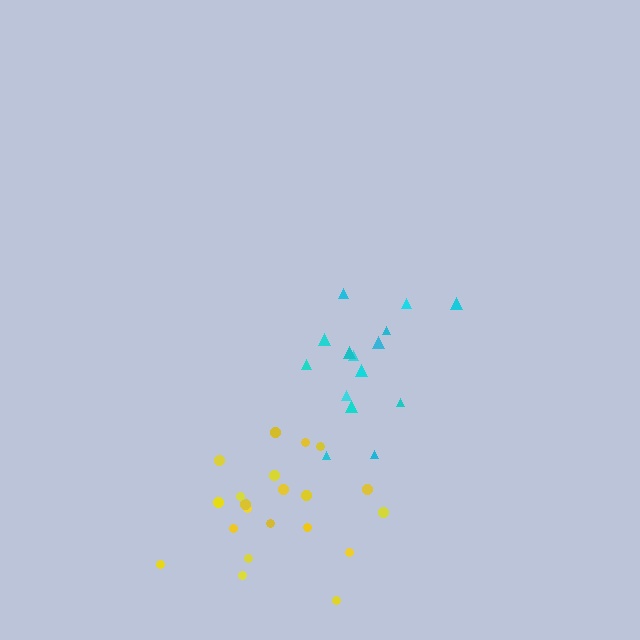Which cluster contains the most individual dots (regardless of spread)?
Yellow (21).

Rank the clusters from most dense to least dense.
yellow, cyan.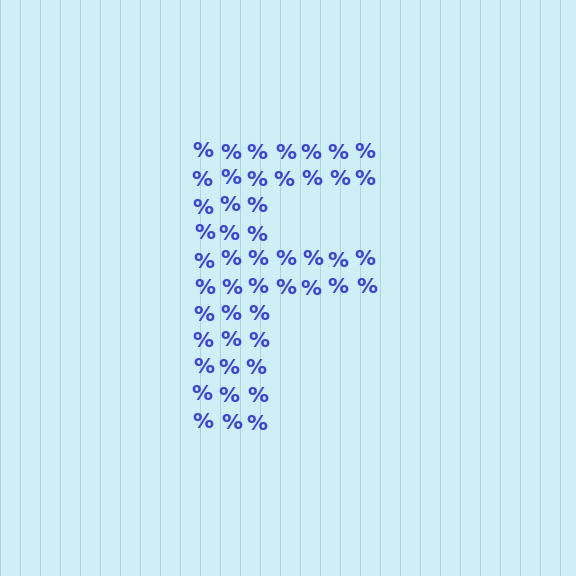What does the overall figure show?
The overall figure shows the letter F.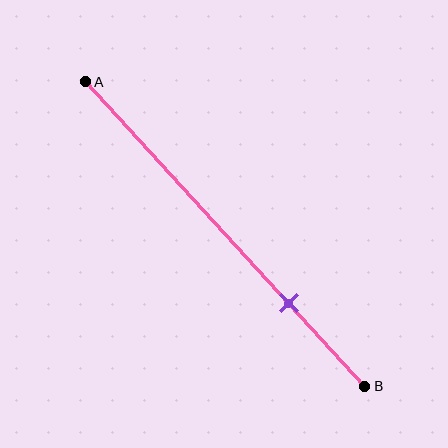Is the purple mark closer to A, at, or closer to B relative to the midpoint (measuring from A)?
The purple mark is closer to point B than the midpoint of segment AB.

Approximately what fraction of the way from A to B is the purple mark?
The purple mark is approximately 75% of the way from A to B.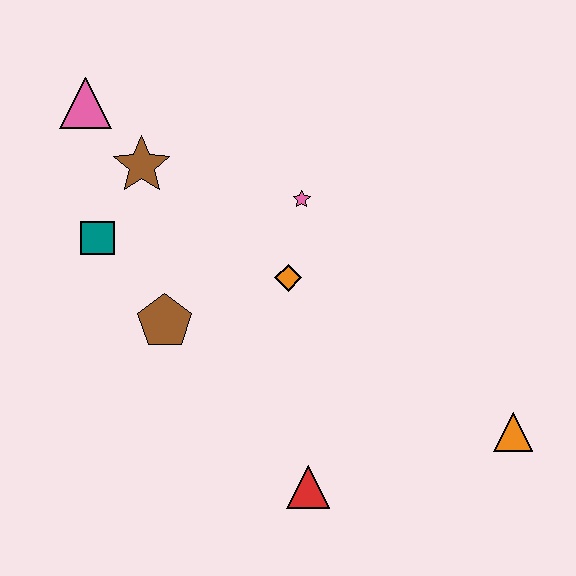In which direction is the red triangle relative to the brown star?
The red triangle is below the brown star.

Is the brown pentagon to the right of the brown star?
Yes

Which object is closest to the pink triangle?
The brown star is closest to the pink triangle.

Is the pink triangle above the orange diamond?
Yes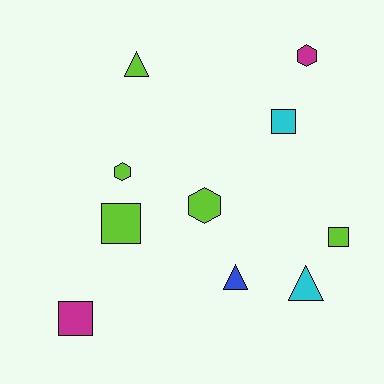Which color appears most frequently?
Lime, with 5 objects.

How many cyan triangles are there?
There is 1 cyan triangle.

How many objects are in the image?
There are 10 objects.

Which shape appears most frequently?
Square, with 4 objects.